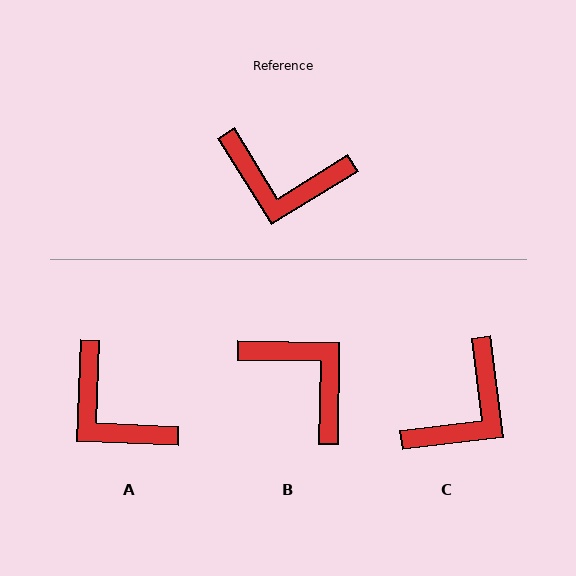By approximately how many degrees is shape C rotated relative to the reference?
Approximately 65 degrees counter-clockwise.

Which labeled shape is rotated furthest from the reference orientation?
B, about 147 degrees away.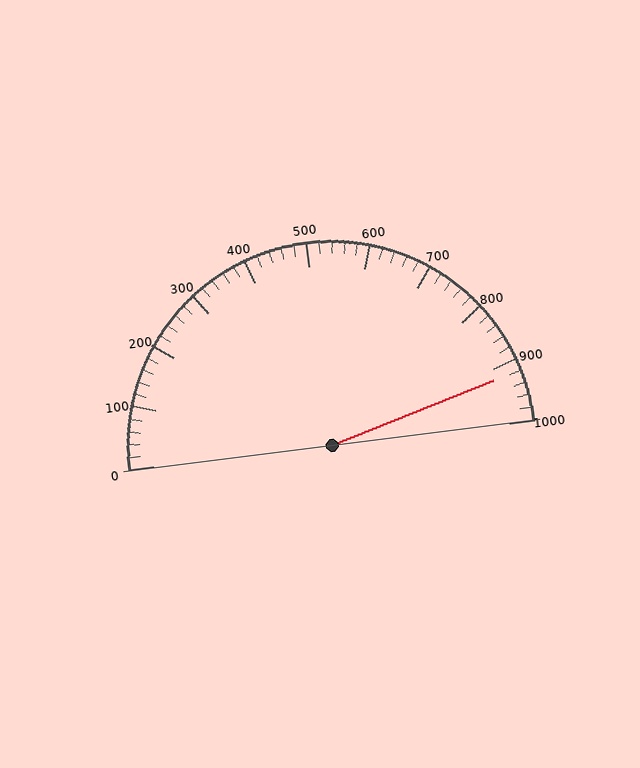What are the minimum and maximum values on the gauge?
The gauge ranges from 0 to 1000.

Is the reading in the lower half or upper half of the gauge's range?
The reading is in the upper half of the range (0 to 1000).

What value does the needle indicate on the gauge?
The needle indicates approximately 920.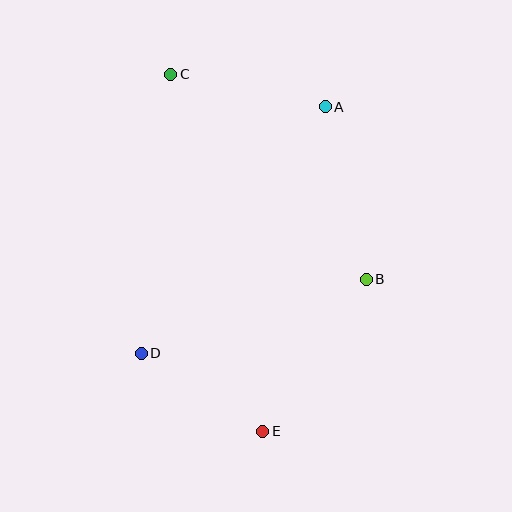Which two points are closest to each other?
Points D and E are closest to each other.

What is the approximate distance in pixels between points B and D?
The distance between B and D is approximately 236 pixels.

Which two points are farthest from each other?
Points C and E are farthest from each other.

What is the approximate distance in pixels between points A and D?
The distance between A and D is approximately 308 pixels.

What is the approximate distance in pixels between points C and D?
The distance between C and D is approximately 281 pixels.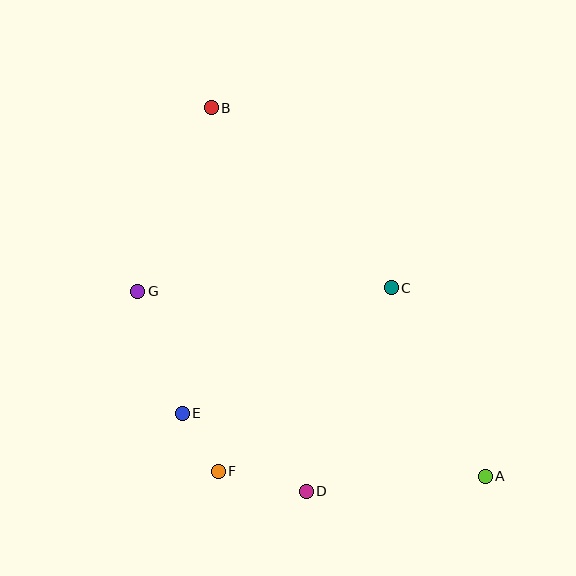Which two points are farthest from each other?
Points A and B are farthest from each other.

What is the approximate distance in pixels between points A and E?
The distance between A and E is approximately 310 pixels.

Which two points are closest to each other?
Points E and F are closest to each other.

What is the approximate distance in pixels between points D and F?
The distance between D and F is approximately 91 pixels.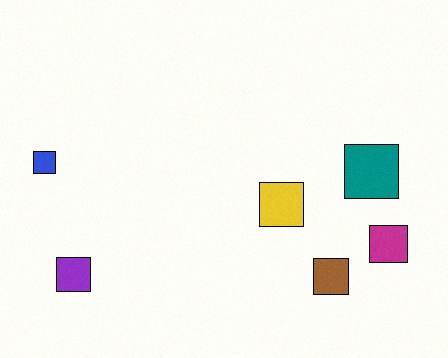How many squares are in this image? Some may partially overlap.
There are 6 squares.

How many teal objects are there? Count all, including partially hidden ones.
There is 1 teal object.